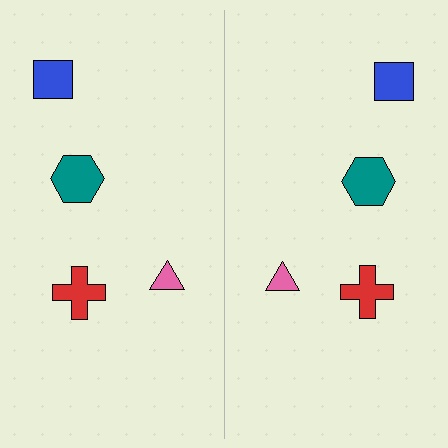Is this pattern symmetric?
Yes, this pattern has bilateral (reflection) symmetry.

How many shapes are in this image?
There are 8 shapes in this image.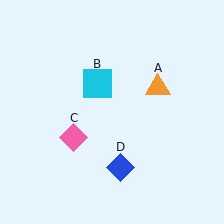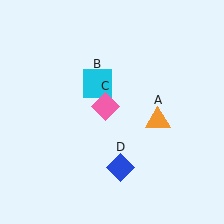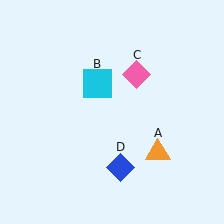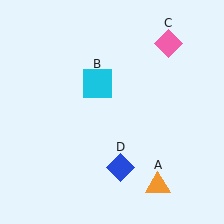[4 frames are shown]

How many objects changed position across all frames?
2 objects changed position: orange triangle (object A), pink diamond (object C).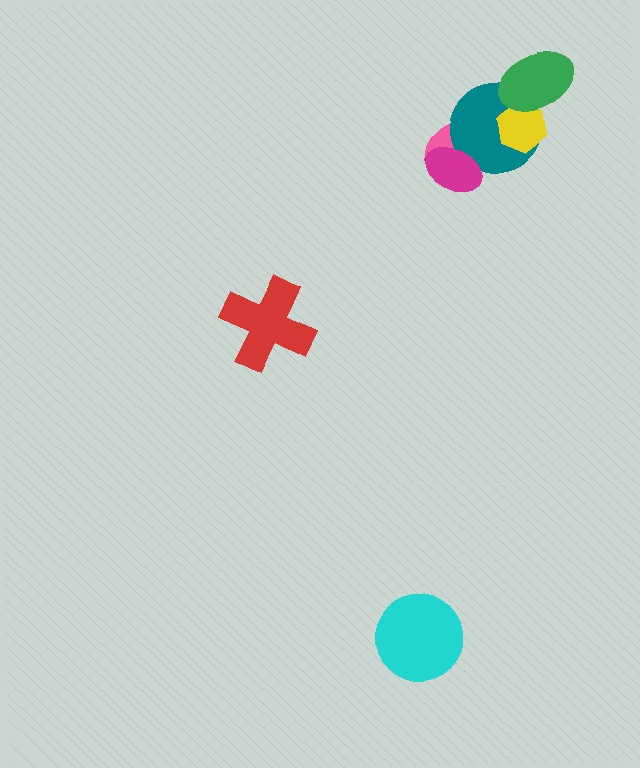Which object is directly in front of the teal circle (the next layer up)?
The magenta ellipse is directly in front of the teal circle.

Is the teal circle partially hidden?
Yes, it is partially covered by another shape.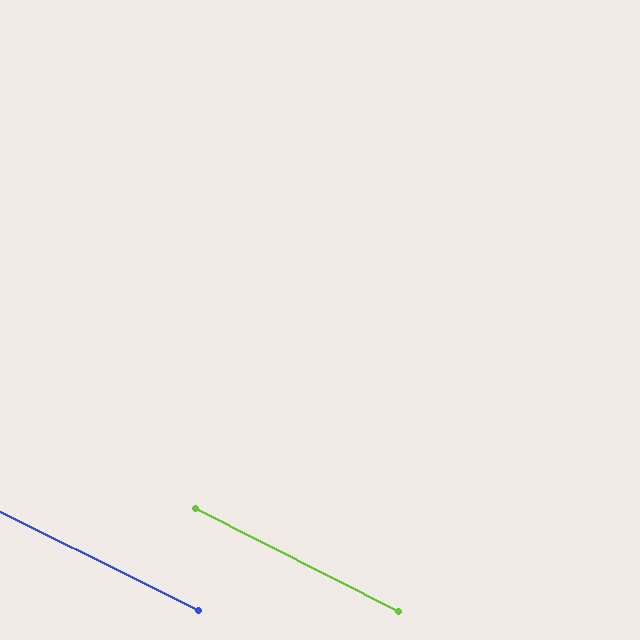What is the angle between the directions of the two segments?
Approximately 1 degree.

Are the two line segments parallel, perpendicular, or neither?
Parallel — their directions differ by only 0.7°.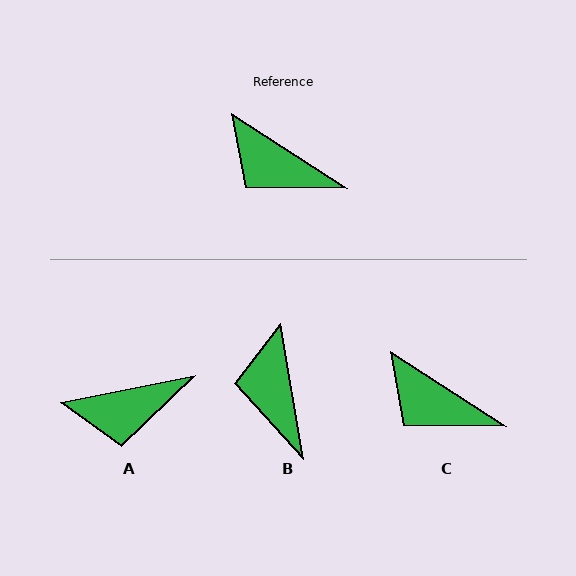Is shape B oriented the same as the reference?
No, it is off by about 47 degrees.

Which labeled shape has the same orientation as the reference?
C.